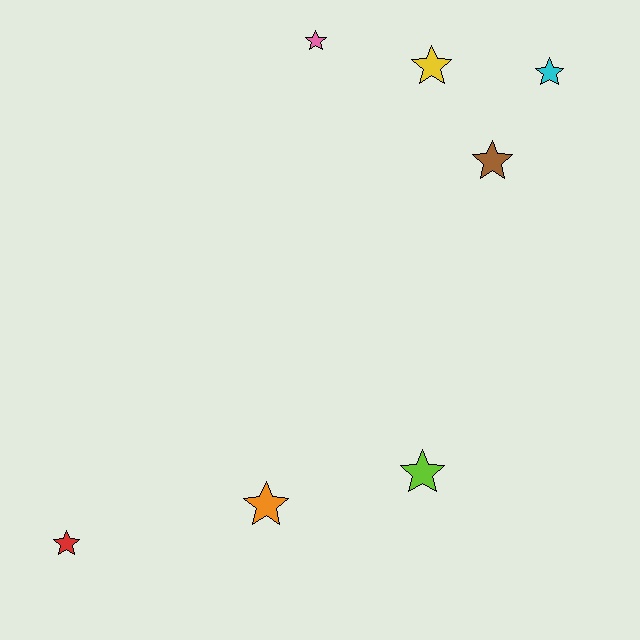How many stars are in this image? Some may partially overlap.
There are 7 stars.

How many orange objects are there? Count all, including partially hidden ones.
There is 1 orange object.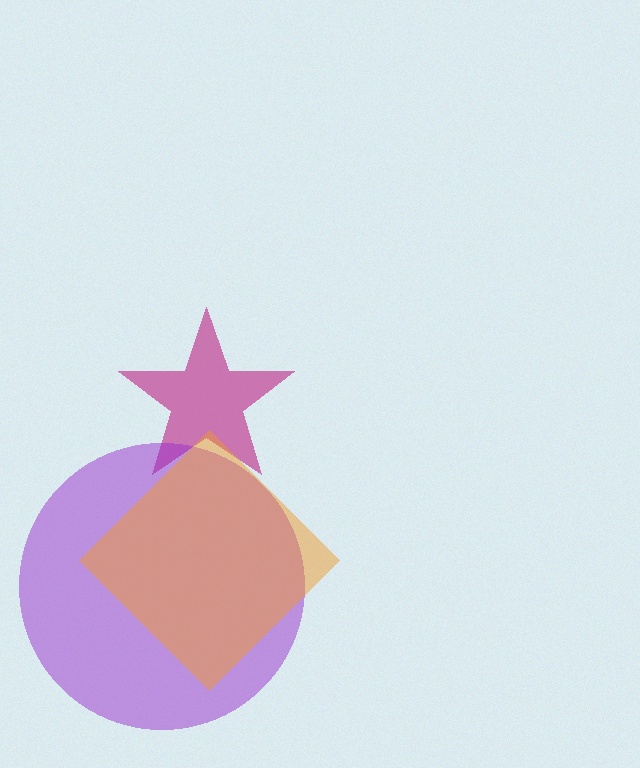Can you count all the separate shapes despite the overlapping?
Yes, there are 3 separate shapes.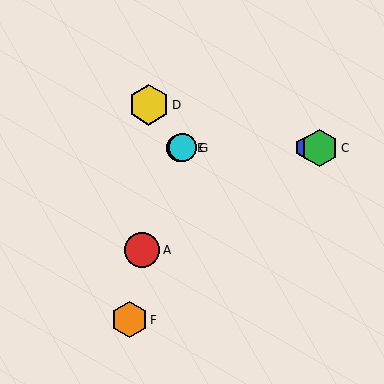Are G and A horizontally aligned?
No, G is at y≈148 and A is at y≈250.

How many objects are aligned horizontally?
4 objects (B, C, E, G) are aligned horizontally.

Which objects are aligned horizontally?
Objects B, C, E, G are aligned horizontally.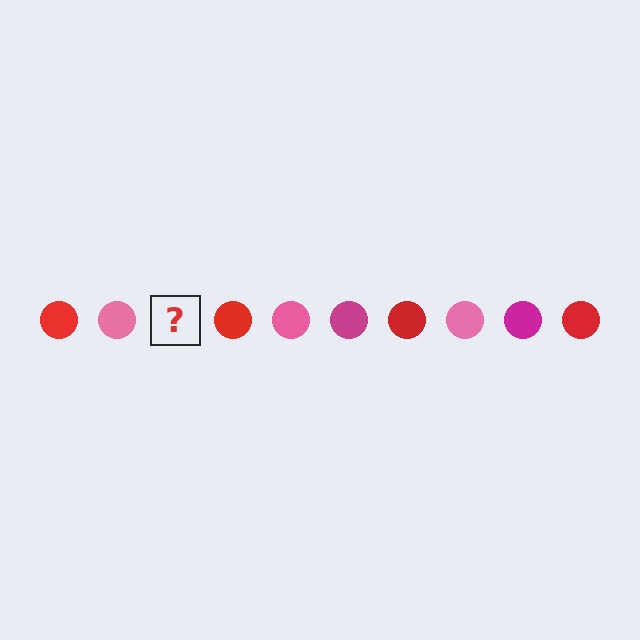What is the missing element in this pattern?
The missing element is a magenta circle.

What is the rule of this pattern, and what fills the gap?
The rule is that the pattern cycles through red, pink, magenta circles. The gap should be filled with a magenta circle.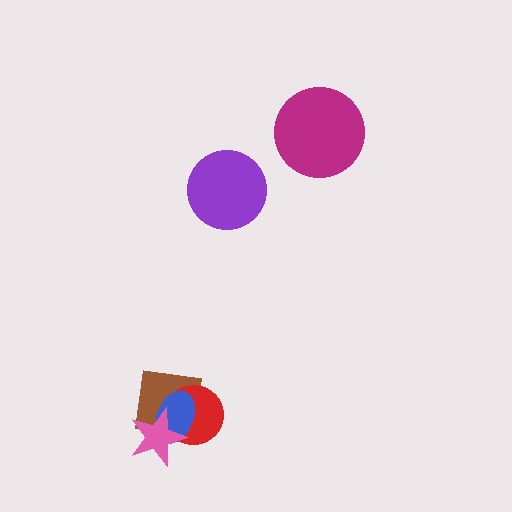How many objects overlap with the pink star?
3 objects overlap with the pink star.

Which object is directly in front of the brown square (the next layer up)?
The red circle is directly in front of the brown square.